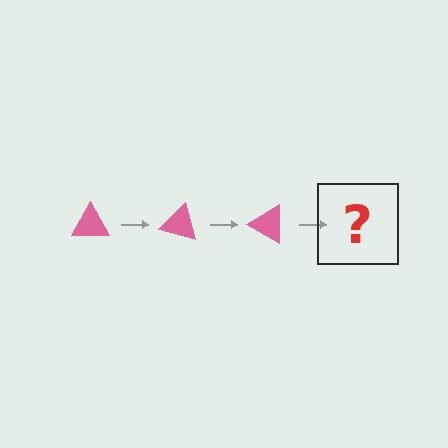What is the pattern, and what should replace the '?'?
The pattern is that the triangle rotates 15 degrees each step. The '?' should be a pink triangle rotated 45 degrees.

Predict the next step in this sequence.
The next step is a pink triangle rotated 45 degrees.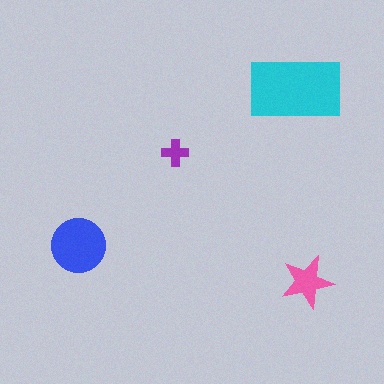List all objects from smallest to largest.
The purple cross, the pink star, the blue circle, the cyan rectangle.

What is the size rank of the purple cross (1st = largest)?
4th.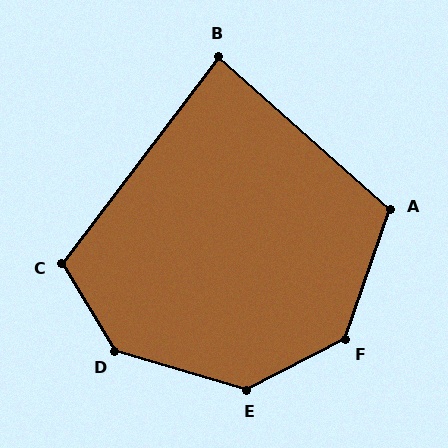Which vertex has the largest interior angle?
D, at approximately 138 degrees.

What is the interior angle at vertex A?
Approximately 112 degrees (obtuse).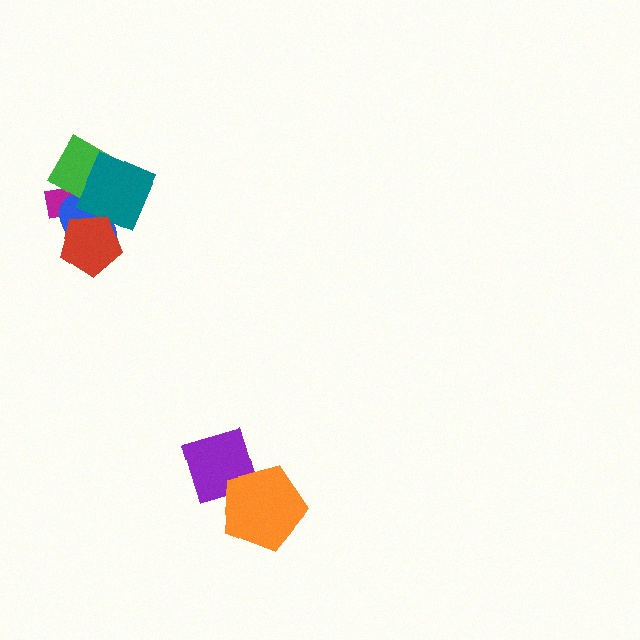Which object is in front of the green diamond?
The teal square is in front of the green diamond.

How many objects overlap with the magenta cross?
4 objects overlap with the magenta cross.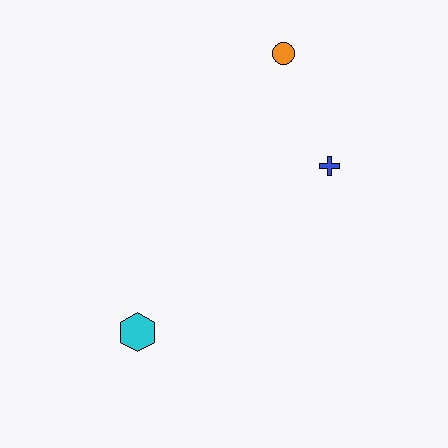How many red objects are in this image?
There are no red objects.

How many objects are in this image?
There are 3 objects.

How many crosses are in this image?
There is 1 cross.